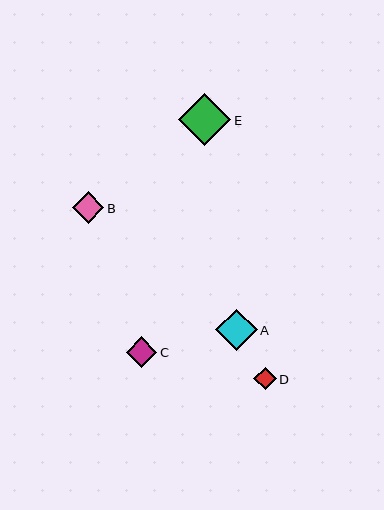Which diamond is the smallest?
Diamond D is the smallest with a size of approximately 22 pixels.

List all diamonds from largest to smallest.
From largest to smallest: E, A, B, C, D.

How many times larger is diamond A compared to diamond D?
Diamond A is approximately 1.8 times the size of diamond D.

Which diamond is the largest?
Diamond E is the largest with a size of approximately 52 pixels.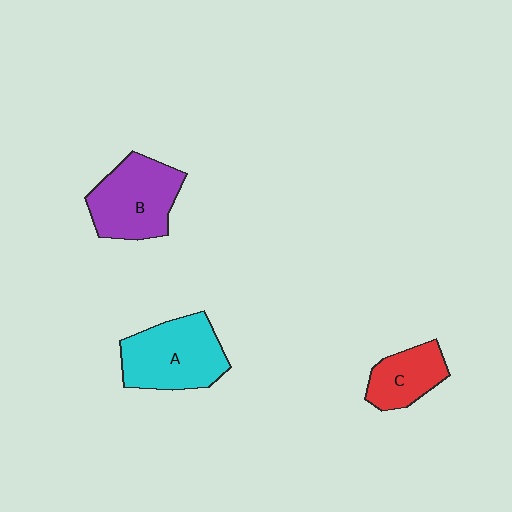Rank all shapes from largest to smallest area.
From largest to smallest: A (cyan), B (purple), C (red).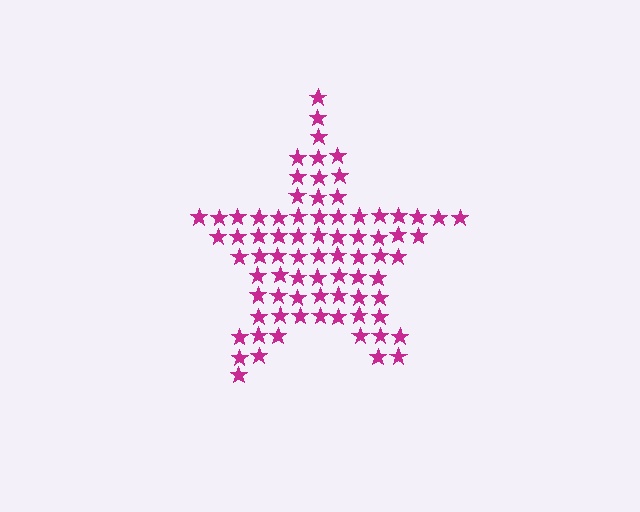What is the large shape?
The large shape is a star.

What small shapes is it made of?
It is made of small stars.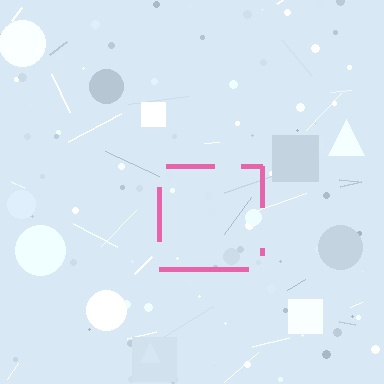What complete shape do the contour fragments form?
The contour fragments form a square.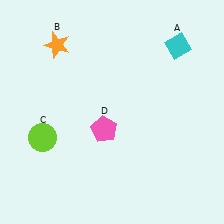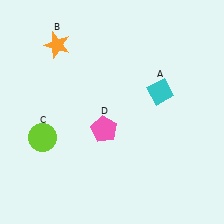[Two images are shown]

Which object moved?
The cyan diamond (A) moved down.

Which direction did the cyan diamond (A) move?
The cyan diamond (A) moved down.